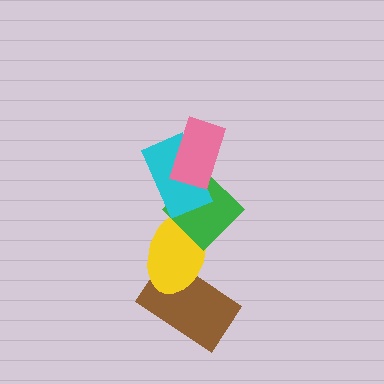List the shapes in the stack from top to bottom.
From top to bottom: the pink rectangle, the cyan rectangle, the green diamond, the yellow ellipse, the brown rectangle.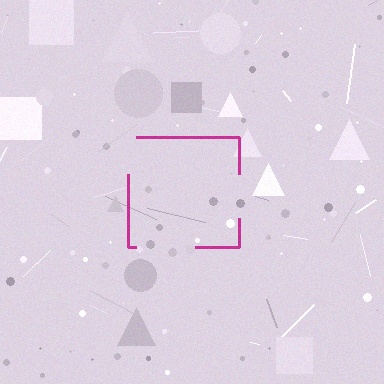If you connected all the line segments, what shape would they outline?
They would outline a square.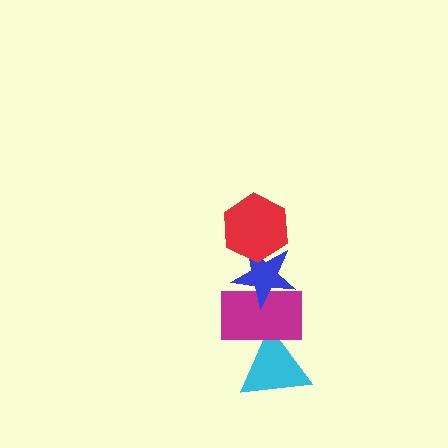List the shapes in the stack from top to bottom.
From top to bottom: the red hexagon, the blue star, the magenta rectangle, the cyan triangle.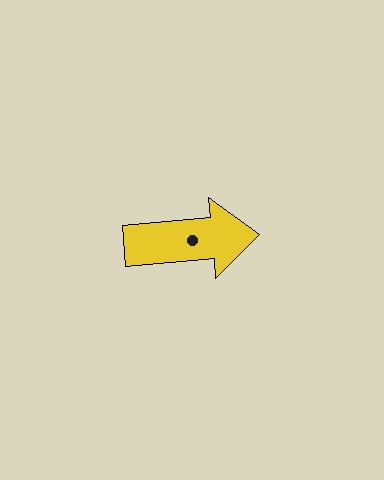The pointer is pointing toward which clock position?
Roughly 3 o'clock.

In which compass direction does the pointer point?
East.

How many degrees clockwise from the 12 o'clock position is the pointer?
Approximately 85 degrees.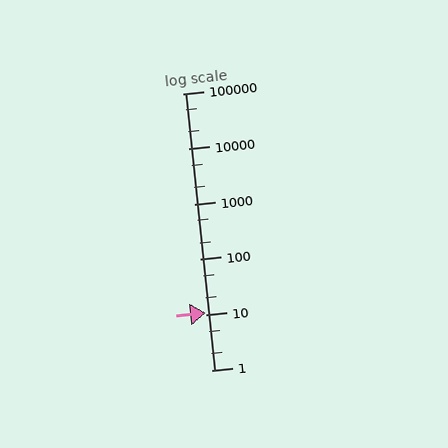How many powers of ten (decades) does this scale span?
The scale spans 5 decades, from 1 to 100000.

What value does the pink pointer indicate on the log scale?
The pointer indicates approximately 11.